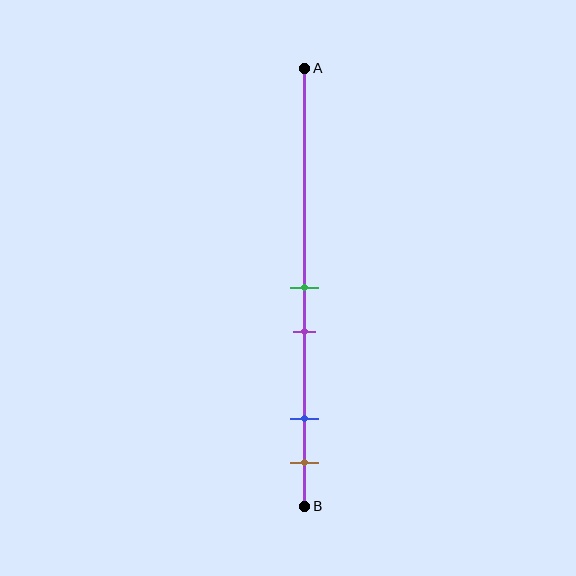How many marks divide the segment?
There are 4 marks dividing the segment.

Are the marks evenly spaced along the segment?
No, the marks are not evenly spaced.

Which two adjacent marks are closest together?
The green and purple marks are the closest adjacent pair.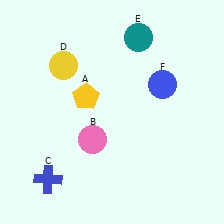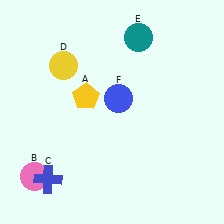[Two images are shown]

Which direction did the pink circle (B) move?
The pink circle (B) moved left.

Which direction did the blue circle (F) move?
The blue circle (F) moved left.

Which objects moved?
The objects that moved are: the pink circle (B), the blue circle (F).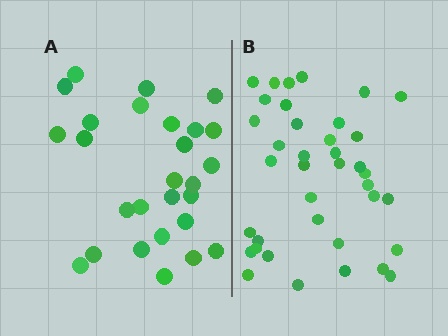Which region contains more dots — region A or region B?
Region B (the right region) has more dots.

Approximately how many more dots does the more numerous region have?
Region B has roughly 12 or so more dots than region A.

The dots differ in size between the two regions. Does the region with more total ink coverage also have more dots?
No. Region A has more total ink coverage because its dots are larger, but region B actually contains more individual dots. Total area can be misleading — the number of items is what matters here.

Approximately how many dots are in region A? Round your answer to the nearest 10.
About 30 dots. (The exact count is 27, which rounds to 30.)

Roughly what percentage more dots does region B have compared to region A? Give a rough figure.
About 40% more.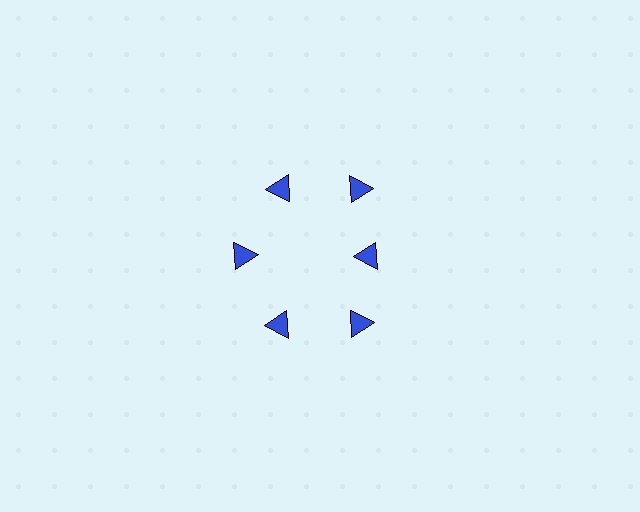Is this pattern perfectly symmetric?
No. The 6 blue triangles are arranged in a ring, but one element near the 3 o'clock position is pulled inward toward the center, breaking the 6-fold rotational symmetry.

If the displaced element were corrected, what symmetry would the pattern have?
It would have 6-fold rotational symmetry — the pattern would map onto itself every 60 degrees.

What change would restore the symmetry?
The symmetry would be restored by moving it outward, back onto the ring so that all 6 triangles sit at equal angles and equal distance from the center.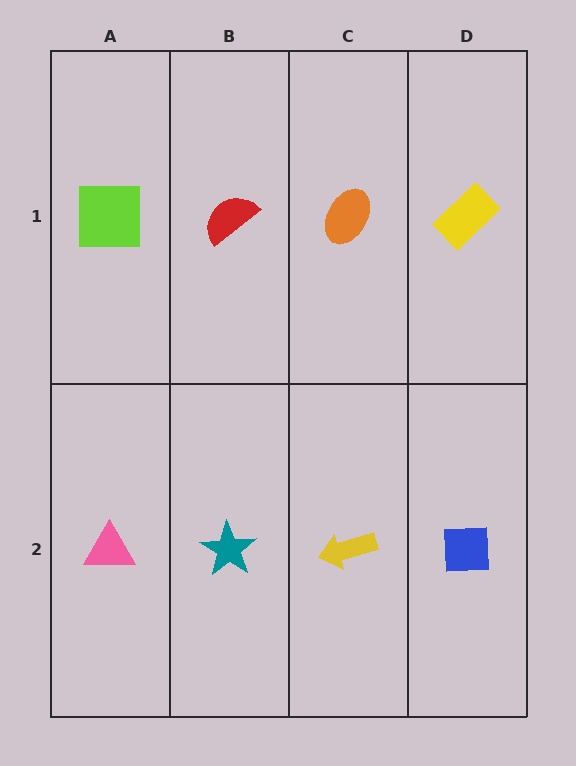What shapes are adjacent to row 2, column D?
A yellow rectangle (row 1, column D), a yellow arrow (row 2, column C).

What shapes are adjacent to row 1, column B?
A teal star (row 2, column B), a lime square (row 1, column A), an orange ellipse (row 1, column C).